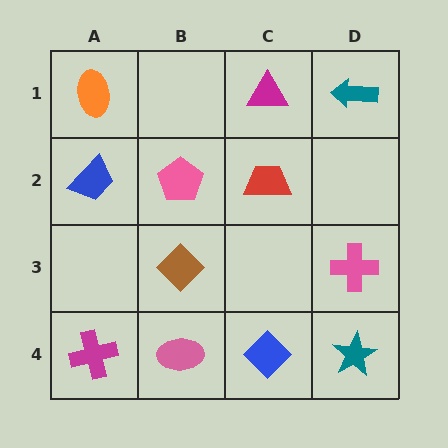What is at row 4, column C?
A blue diamond.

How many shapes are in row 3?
2 shapes.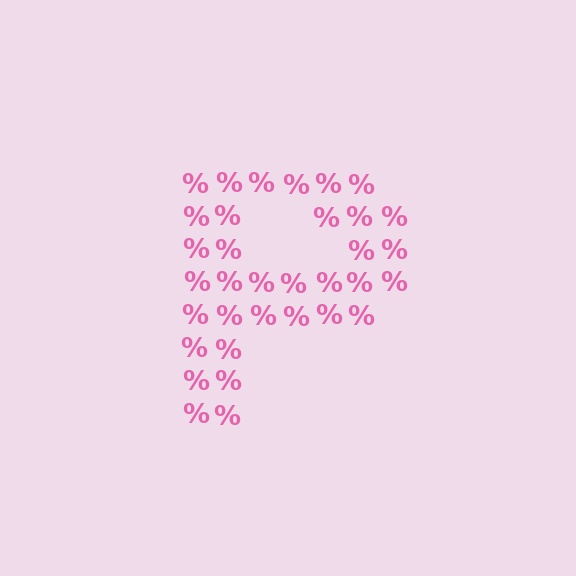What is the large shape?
The large shape is the letter P.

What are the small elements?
The small elements are percent signs.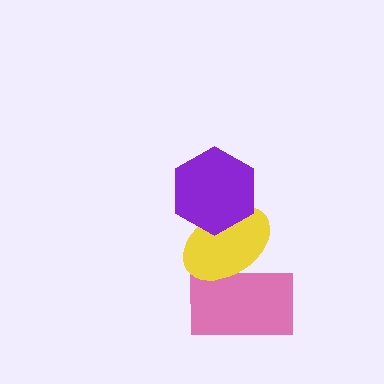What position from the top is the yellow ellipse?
The yellow ellipse is 2nd from the top.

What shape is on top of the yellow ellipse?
The purple hexagon is on top of the yellow ellipse.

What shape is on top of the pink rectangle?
The yellow ellipse is on top of the pink rectangle.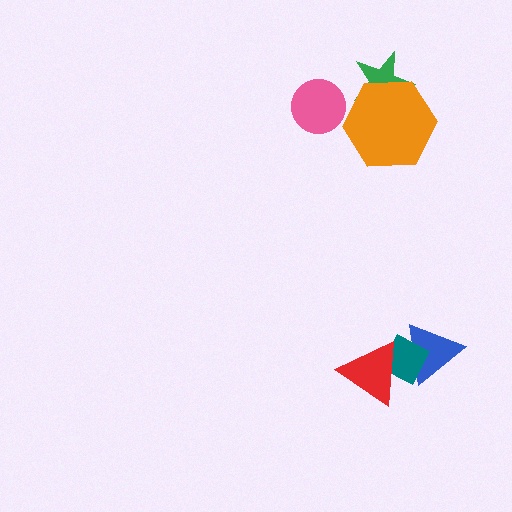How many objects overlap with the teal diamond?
2 objects overlap with the teal diamond.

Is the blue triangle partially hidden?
Yes, it is partially covered by another shape.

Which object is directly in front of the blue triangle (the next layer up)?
The teal diamond is directly in front of the blue triangle.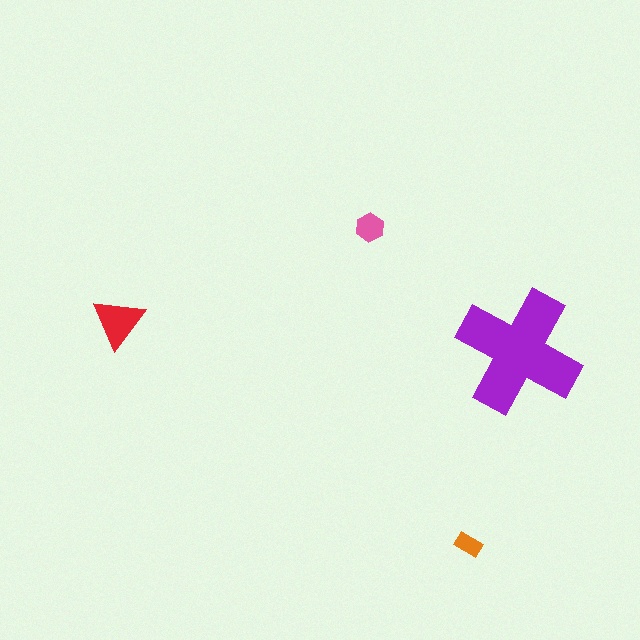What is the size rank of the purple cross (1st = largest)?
1st.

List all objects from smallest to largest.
The orange rectangle, the pink hexagon, the red triangle, the purple cross.